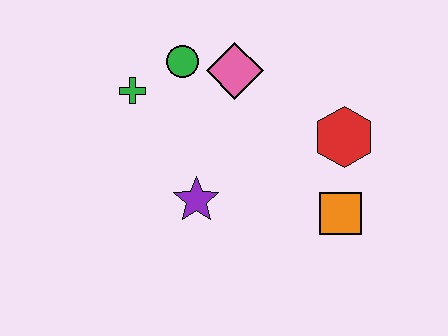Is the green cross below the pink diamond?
Yes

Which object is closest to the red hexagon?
The orange square is closest to the red hexagon.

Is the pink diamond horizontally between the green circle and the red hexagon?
Yes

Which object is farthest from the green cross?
The orange square is farthest from the green cross.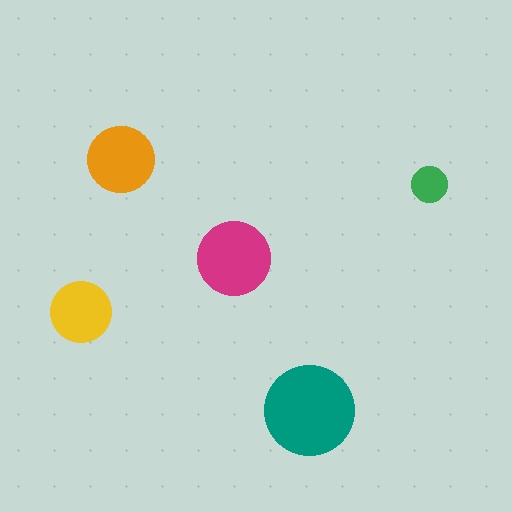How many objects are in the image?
There are 5 objects in the image.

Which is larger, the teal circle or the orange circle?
The teal one.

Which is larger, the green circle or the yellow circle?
The yellow one.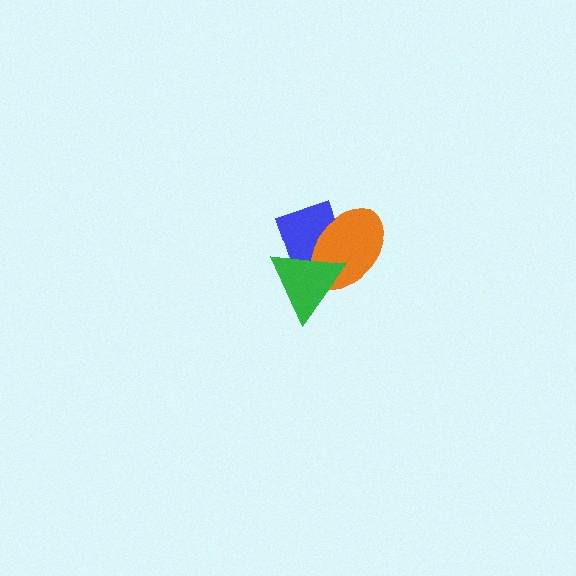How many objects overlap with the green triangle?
2 objects overlap with the green triangle.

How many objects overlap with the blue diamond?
2 objects overlap with the blue diamond.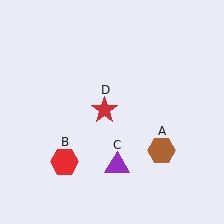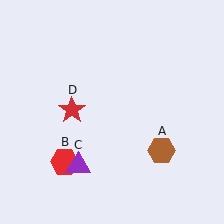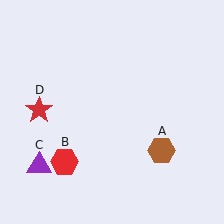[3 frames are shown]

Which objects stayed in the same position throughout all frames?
Brown hexagon (object A) and red hexagon (object B) remained stationary.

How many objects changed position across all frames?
2 objects changed position: purple triangle (object C), red star (object D).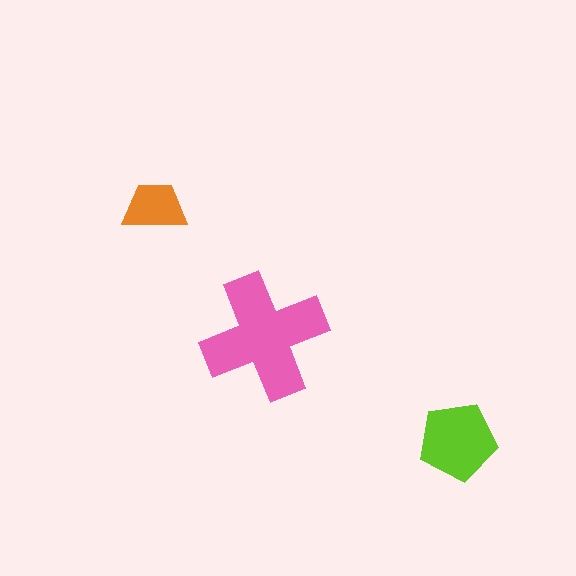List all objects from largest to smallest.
The pink cross, the lime pentagon, the orange trapezoid.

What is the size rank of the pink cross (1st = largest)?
1st.